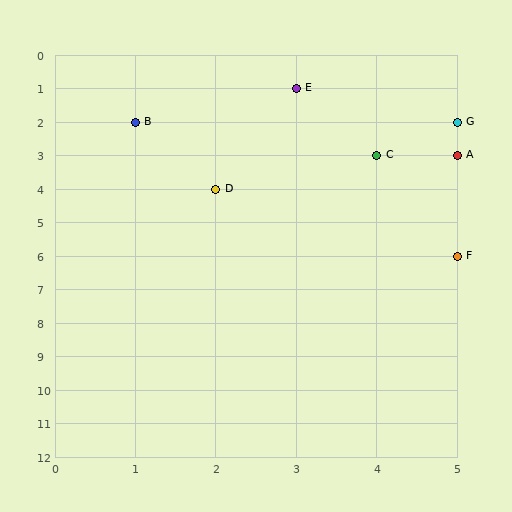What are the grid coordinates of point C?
Point C is at grid coordinates (4, 3).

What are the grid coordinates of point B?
Point B is at grid coordinates (1, 2).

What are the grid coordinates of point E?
Point E is at grid coordinates (3, 1).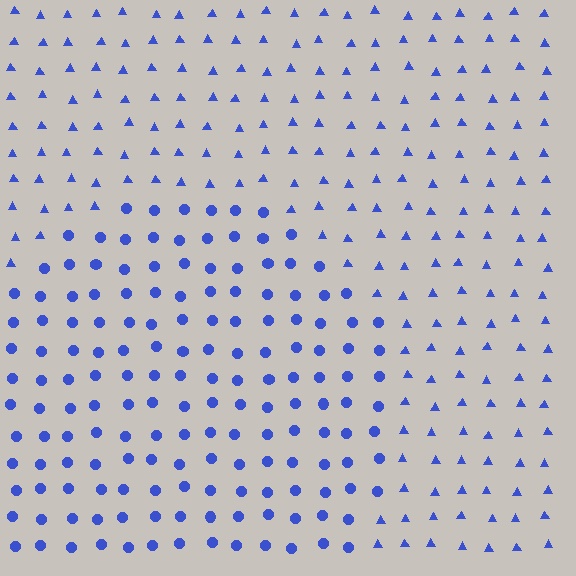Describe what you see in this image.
The image is filled with small blue elements arranged in a uniform grid. A circle-shaped region contains circles, while the surrounding area contains triangles. The boundary is defined purely by the change in element shape.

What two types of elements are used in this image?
The image uses circles inside the circle region and triangles outside it.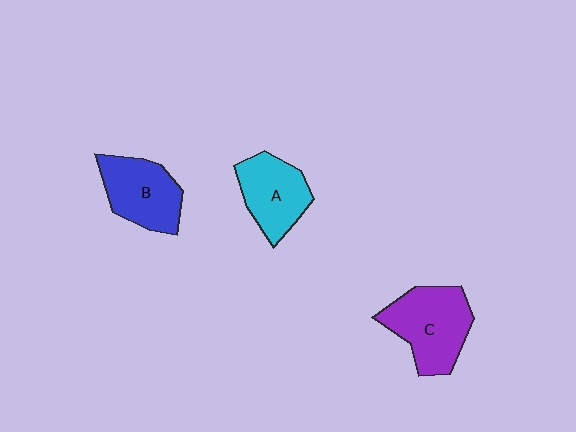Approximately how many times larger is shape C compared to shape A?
Approximately 1.3 times.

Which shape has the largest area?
Shape C (purple).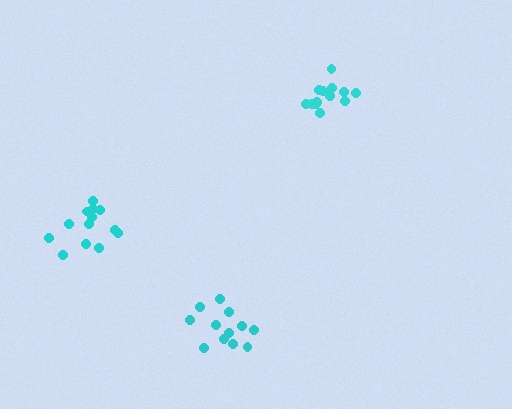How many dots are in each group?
Group 1: 12 dots, Group 2: 14 dots, Group 3: 13 dots (39 total).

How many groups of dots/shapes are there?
There are 3 groups.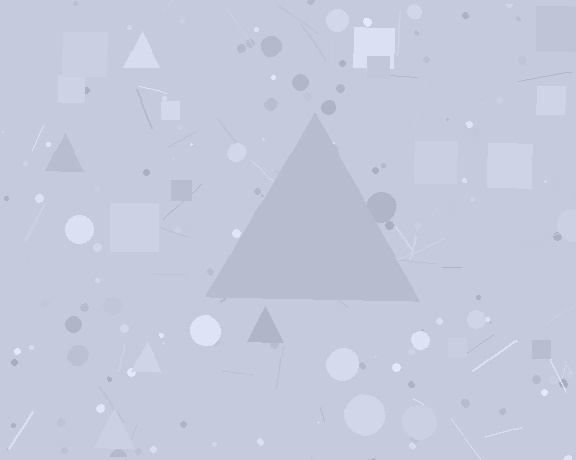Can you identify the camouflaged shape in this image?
The camouflaged shape is a triangle.